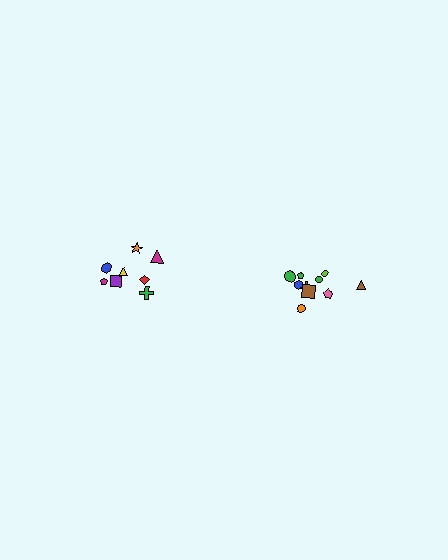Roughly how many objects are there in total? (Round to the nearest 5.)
Roughly 20 objects in total.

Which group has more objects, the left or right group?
The right group.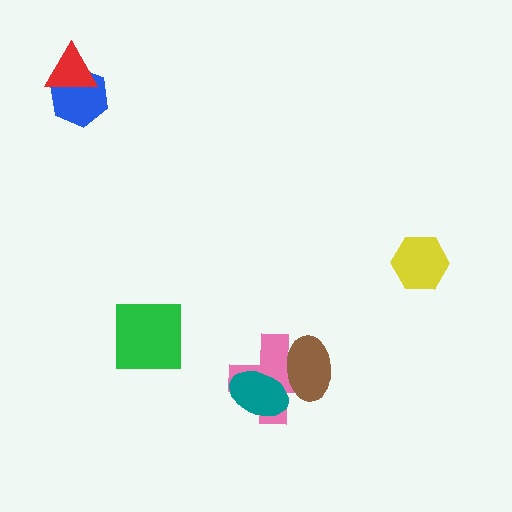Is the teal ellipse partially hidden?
Yes, it is partially covered by another shape.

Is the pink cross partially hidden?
Yes, it is partially covered by another shape.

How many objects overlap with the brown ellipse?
2 objects overlap with the brown ellipse.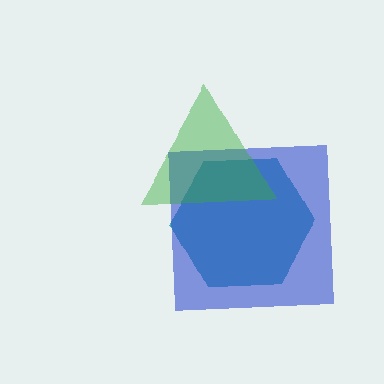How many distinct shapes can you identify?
There are 3 distinct shapes: a teal hexagon, a blue square, a green triangle.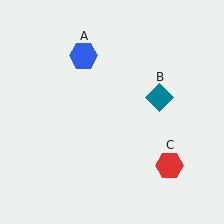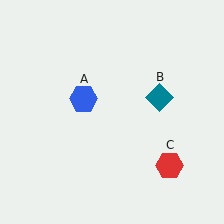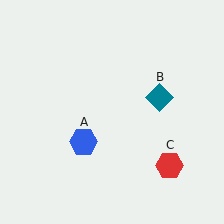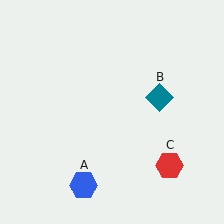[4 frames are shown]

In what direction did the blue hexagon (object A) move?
The blue hexagon (object A) moved down.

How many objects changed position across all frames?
1 object changed position: blue hexagon (object A).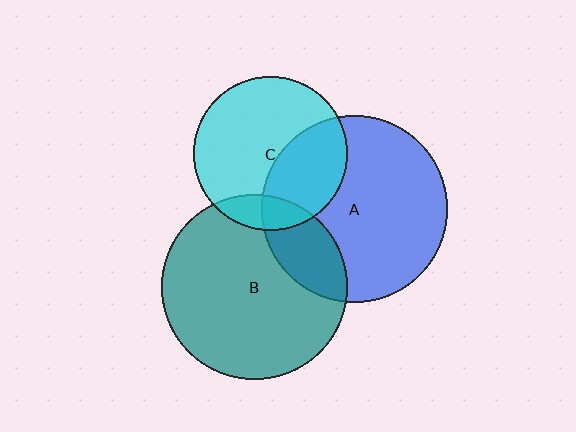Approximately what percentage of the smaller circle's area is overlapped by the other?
Approximately 20%.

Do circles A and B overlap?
Yes.